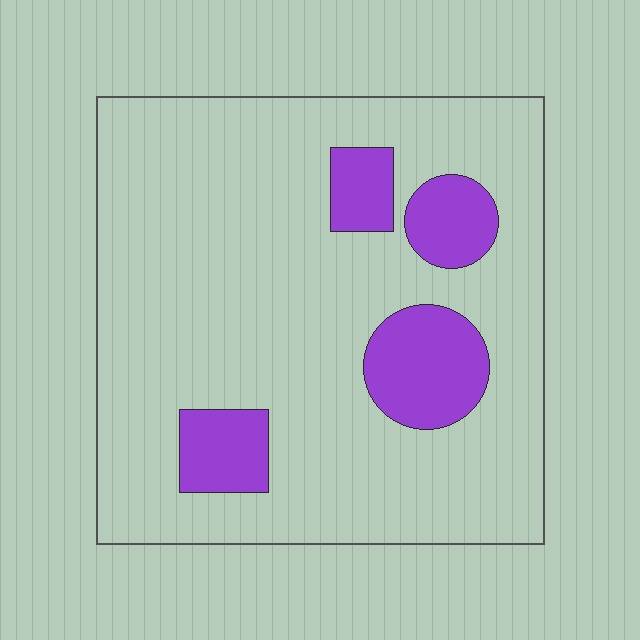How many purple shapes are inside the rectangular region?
4.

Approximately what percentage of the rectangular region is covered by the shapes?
Approximately 15%.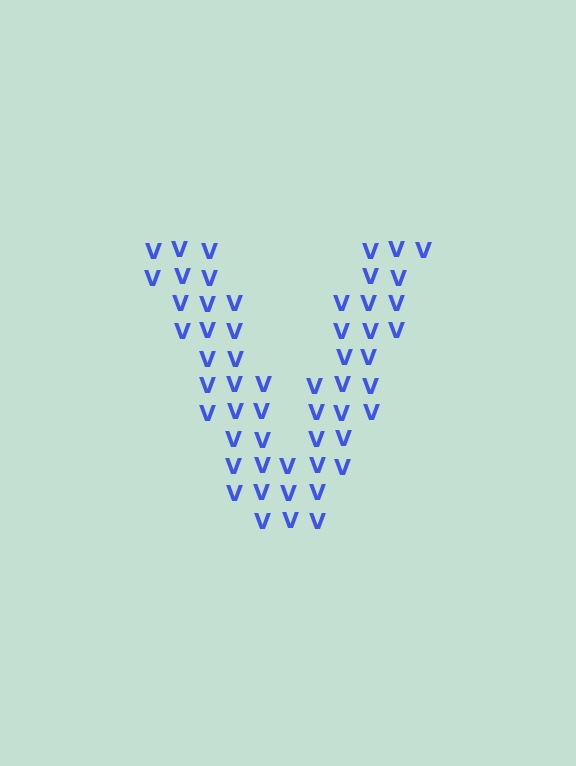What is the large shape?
The large shape is the letter V.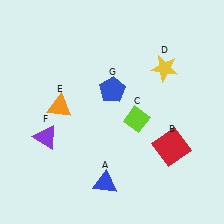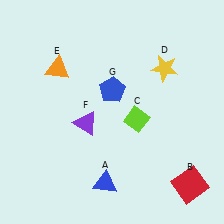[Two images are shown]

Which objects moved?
The objects that moved are: the red square (B), the orange triangle (E), the purple triangle (F).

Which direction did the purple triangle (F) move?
The purple triangle (F) moved right.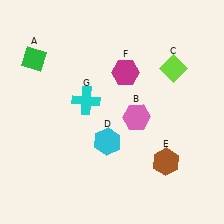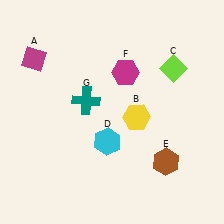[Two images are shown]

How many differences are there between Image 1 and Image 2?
There are 3 differences between the two images.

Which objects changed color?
A changed from green to magenta. B changed from pink to yellow. G changed from cyan to teal.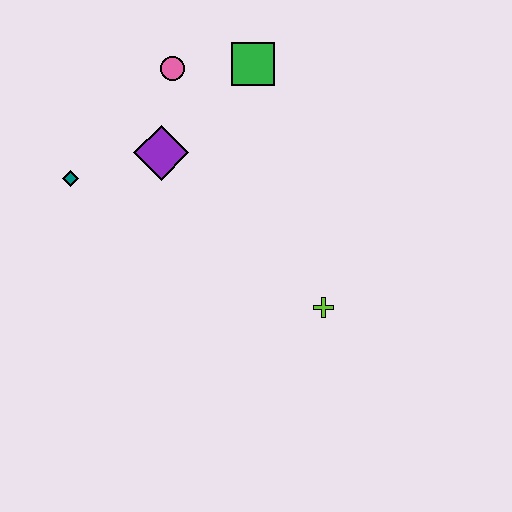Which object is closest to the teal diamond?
The purple diamond is closest to the teal diamond.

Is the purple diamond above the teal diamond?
Yes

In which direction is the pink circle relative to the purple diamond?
The pink circle is above the purple diamond.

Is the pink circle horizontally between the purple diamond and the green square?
Yes